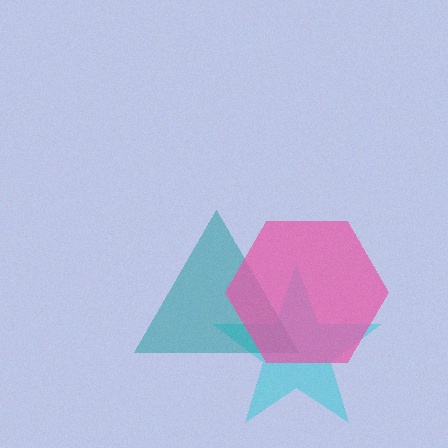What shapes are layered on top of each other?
The layered shapes are: a cyan star, a teal triangle, a pink hexagon.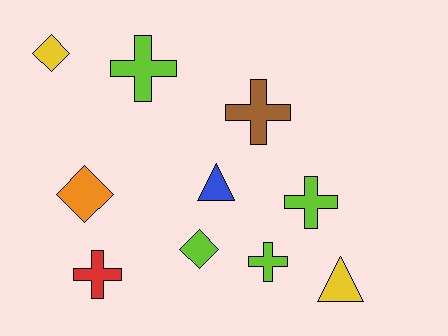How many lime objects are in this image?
There are 4 lime objects.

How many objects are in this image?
There are 10 objects.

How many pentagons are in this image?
There are no pentagons.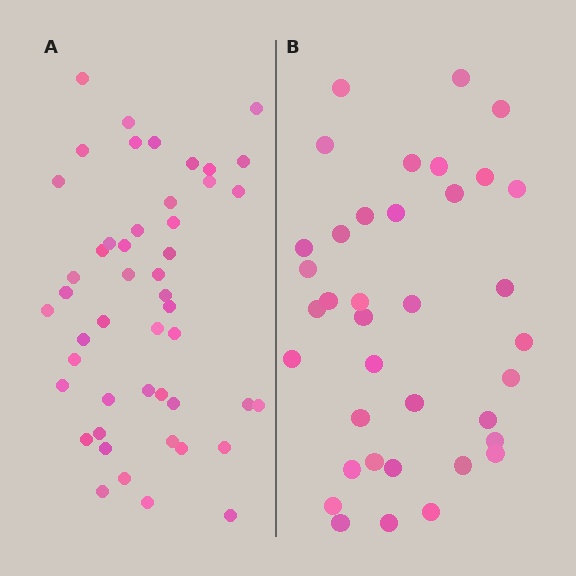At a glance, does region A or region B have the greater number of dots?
Region A (the left region) has more dots.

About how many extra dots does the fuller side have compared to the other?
Region A has roughly 12 or so more dots than region B.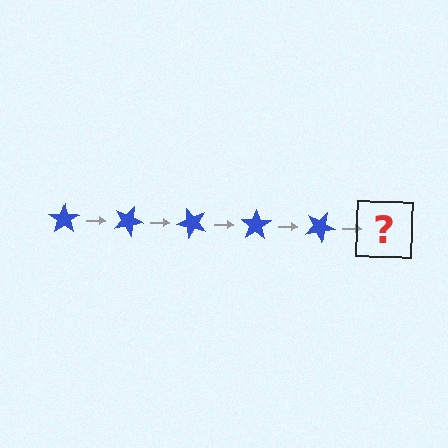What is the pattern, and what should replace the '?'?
The pattern is that the star rotates 25 degrees each step. The '?' should be a blue star rotated 125 degrees.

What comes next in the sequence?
The next element should be a blue star rotated 125 degrees.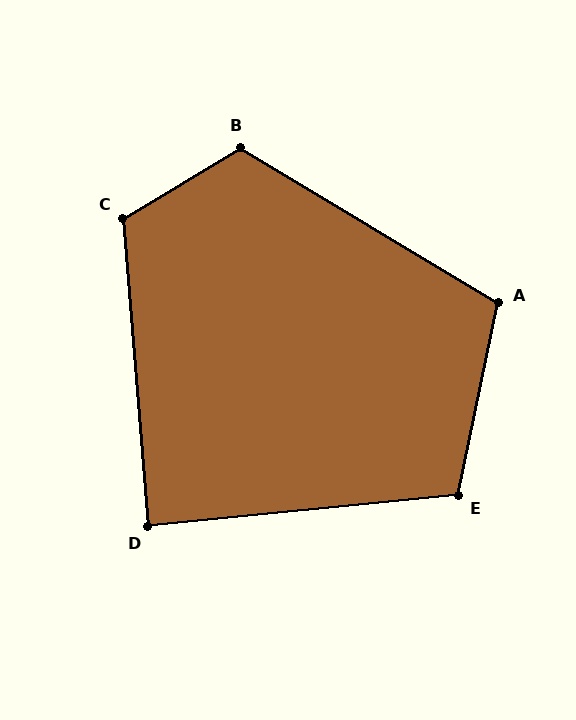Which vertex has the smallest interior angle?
D, at approximately 89 degrees.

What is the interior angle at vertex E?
Approximately 107 degrees (obtuse).